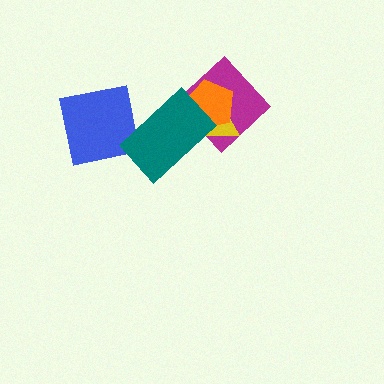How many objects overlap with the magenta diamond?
3 objects overlap with the magenta diamond.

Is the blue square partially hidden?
Yes, it is partially covered by another shape.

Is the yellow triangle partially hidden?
Yes, it is partially covered by another shape.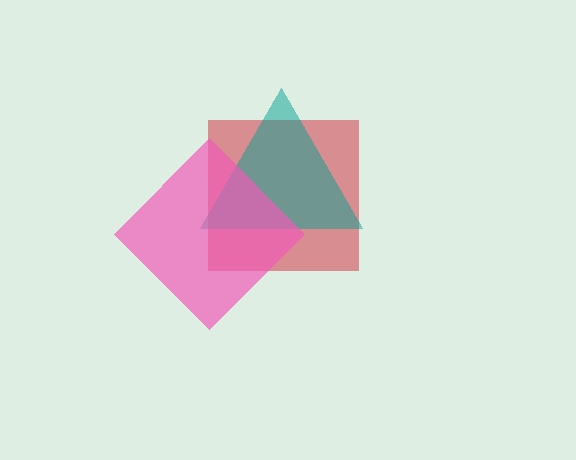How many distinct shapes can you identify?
There are 3 distinct shapes: a red square, a teal triangle, a pink diamond.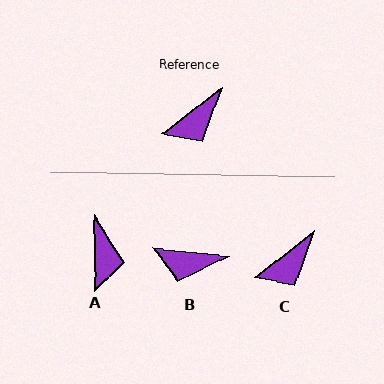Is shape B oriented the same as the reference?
No, it is off by about 44 degrees.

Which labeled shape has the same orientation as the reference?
C.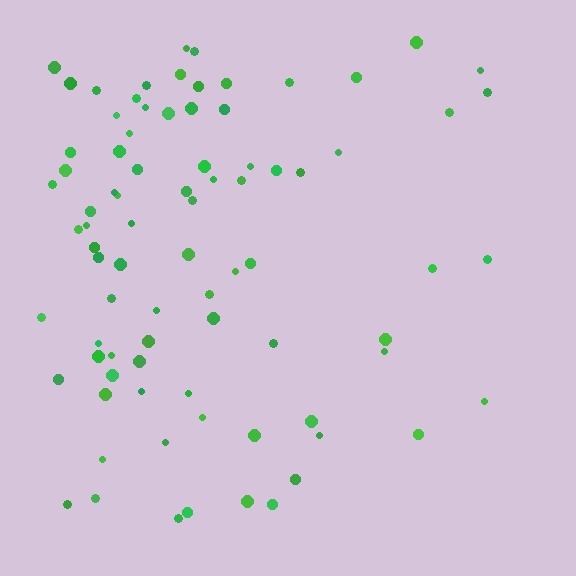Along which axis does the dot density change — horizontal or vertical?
Horizontal.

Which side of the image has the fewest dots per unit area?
The right.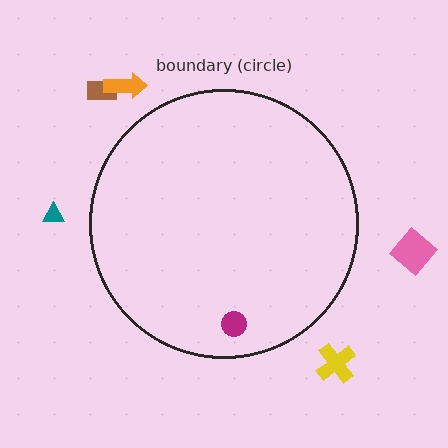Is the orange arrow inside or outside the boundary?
Outside.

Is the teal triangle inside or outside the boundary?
Outside.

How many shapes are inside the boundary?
1 inside, 5 outside.